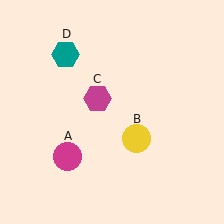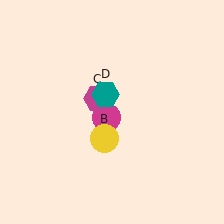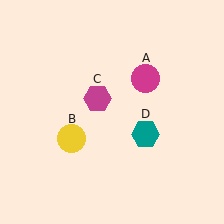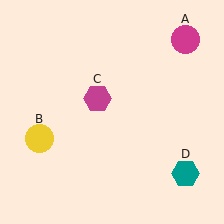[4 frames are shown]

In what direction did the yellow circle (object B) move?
The yellow circle (object B) moved left.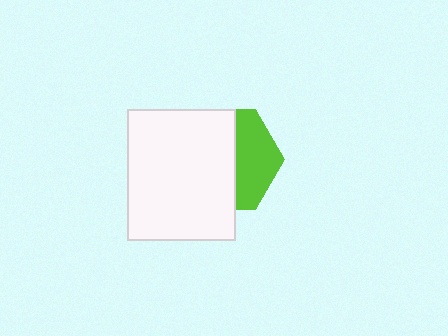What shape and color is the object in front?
The object in front is a white rectangle.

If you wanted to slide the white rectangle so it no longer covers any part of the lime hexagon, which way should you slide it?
Slide it left — that is the most direct way to separate the two shapes.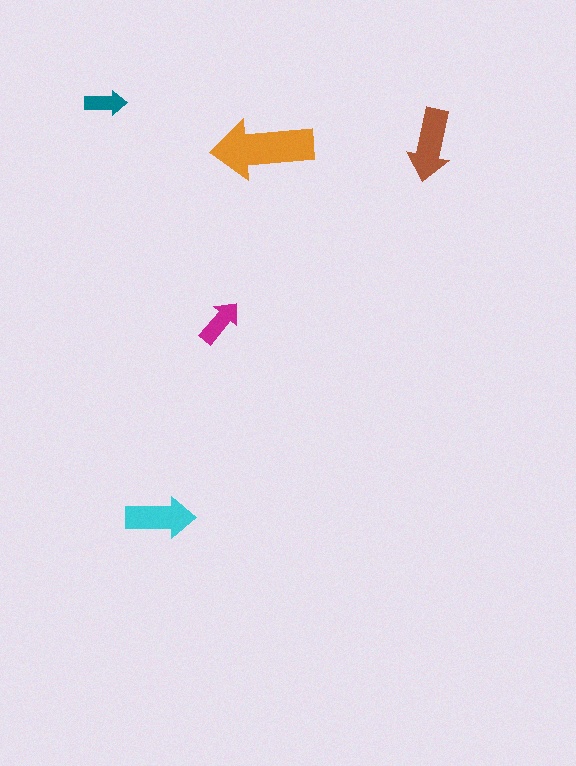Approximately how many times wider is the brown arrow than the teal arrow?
About 1.5 times wider.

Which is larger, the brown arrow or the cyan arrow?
The brown one.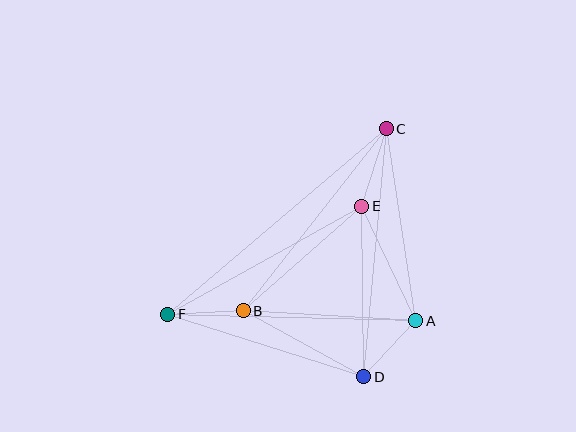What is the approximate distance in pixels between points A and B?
The distance between A and B is approximately 173 pixels.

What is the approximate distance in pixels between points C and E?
The distance between C and E is approximately 82 pixels.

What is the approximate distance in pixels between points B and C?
The distance between B and C is approximately 232 pixels.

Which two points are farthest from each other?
Points C and F are farthest from each other.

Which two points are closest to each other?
Points B and F are closest to each other.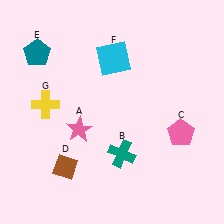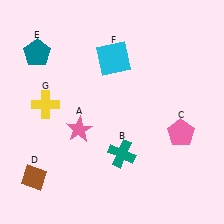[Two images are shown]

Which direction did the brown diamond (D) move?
The brown diamond (D) moved left.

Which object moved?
The brown diamond (D) moved left.